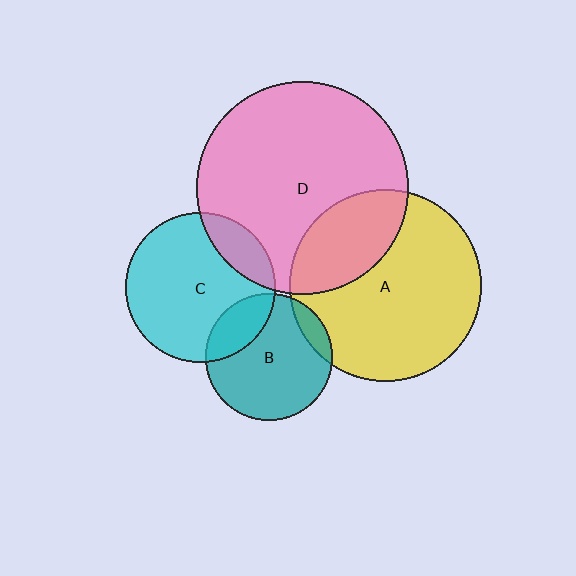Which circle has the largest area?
Circle D (pink).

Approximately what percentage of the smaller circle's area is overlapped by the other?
Approximately 10%.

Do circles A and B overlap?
Yes.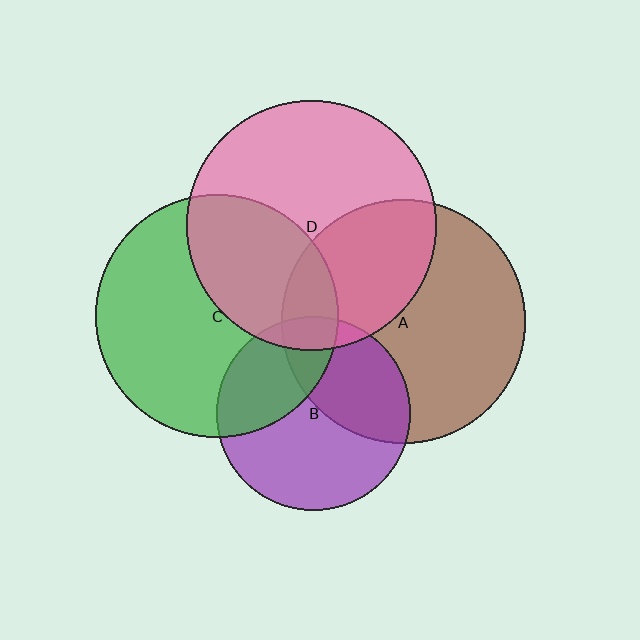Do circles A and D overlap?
Yes.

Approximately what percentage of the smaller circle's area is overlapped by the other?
Approximately 35%.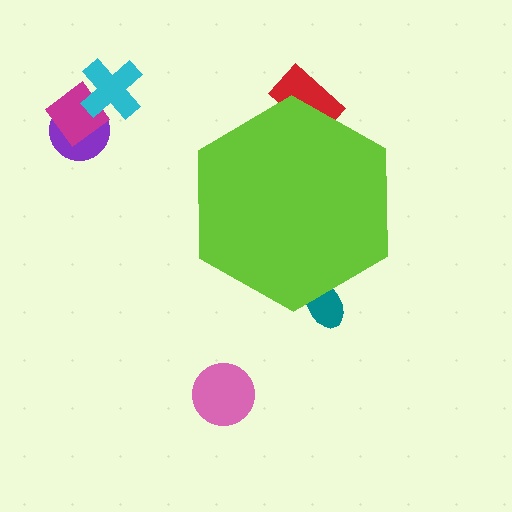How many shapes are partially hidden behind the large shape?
2 shapes are partially hidden.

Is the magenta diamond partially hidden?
No, the magenta diamond is fully visible.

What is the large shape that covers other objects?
A lime hexagon.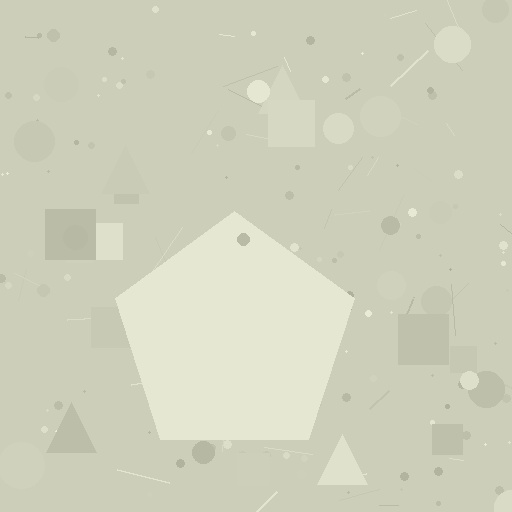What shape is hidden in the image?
A pentagon is hidden in the image.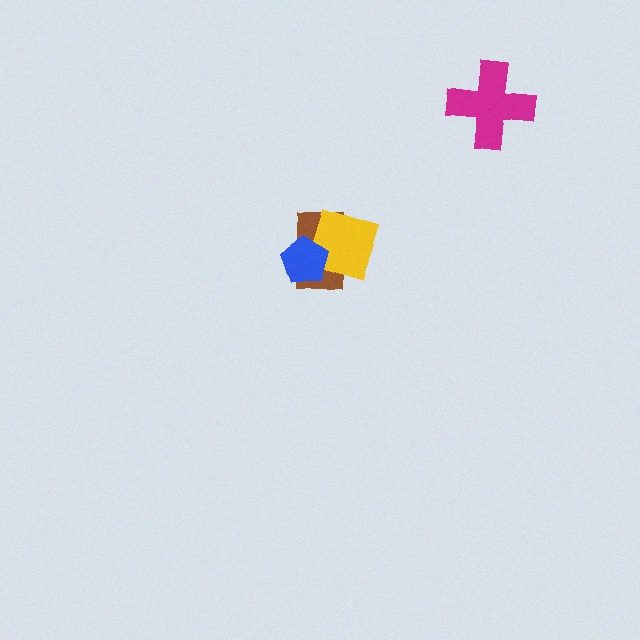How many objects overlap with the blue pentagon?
2 objects overlap with the blue pentagon.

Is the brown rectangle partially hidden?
Yes, it is partially covered by another shape.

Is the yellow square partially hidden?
Yes, it is partially covered by another shape.